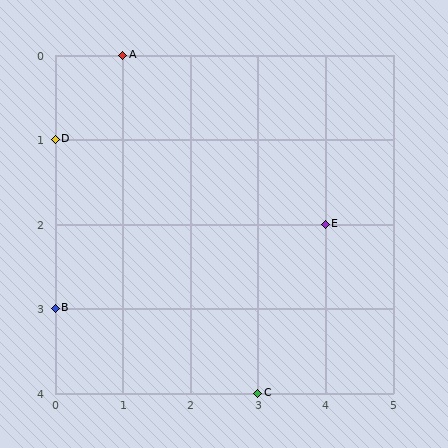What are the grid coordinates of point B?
Point B is at grid coordinates (0, 3).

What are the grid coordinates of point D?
Point D is at grid coordinates (0, 1).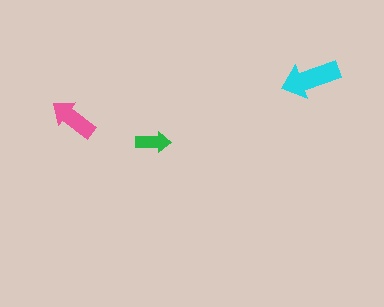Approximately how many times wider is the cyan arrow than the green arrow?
About 1.5 times wider.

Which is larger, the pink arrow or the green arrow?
The pink one.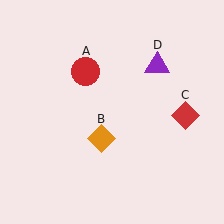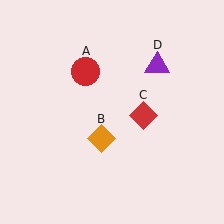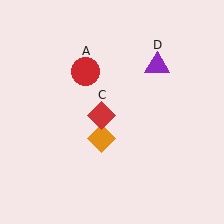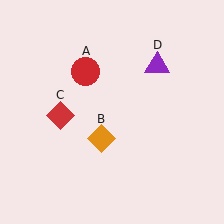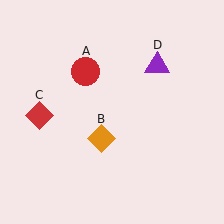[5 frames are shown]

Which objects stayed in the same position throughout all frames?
Red circle (object A) and orange diamond (object B) and purple triangle (object D) remained stationary.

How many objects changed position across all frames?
1 object changed position: red diamond (object C).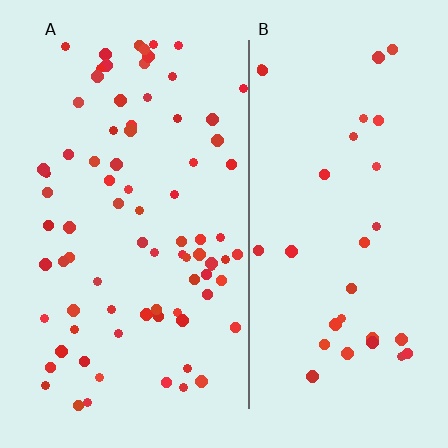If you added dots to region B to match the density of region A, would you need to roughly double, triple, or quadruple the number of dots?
Approximately double.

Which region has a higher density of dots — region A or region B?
A (the left).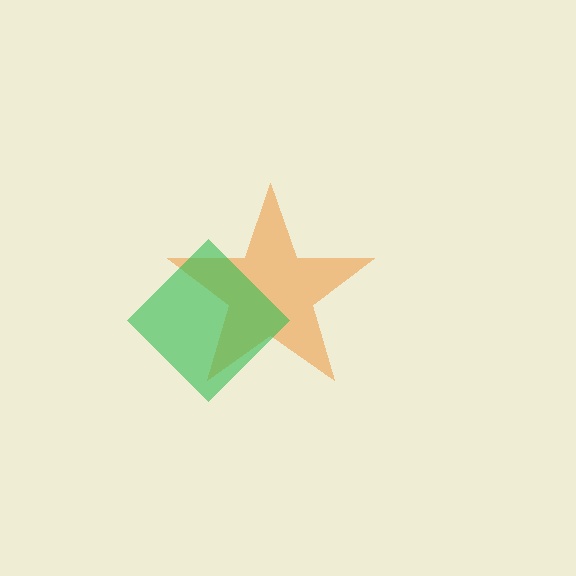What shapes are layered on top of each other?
The layered shapes are: an orange star, a green diamond.